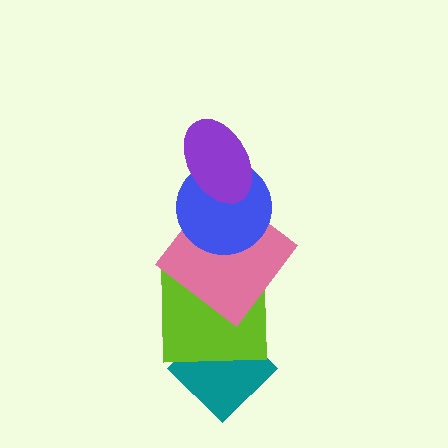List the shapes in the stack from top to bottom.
From top to bottom: the purple ellipse, the blue circle, the pink diamond, the lime square, the teal diamond.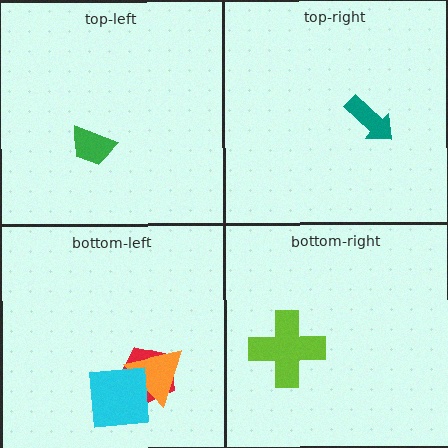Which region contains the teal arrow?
The top-right region.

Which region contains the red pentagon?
The bottom-left region.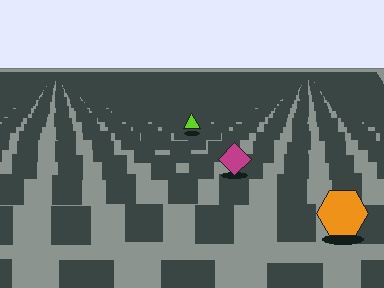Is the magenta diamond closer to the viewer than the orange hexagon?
No. The orange hexagon is closer — you can tell from the texture gradient: the ground texture is coarser near it.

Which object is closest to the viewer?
The orange hexagon is closest. The texture marks near it are larger and more spread out.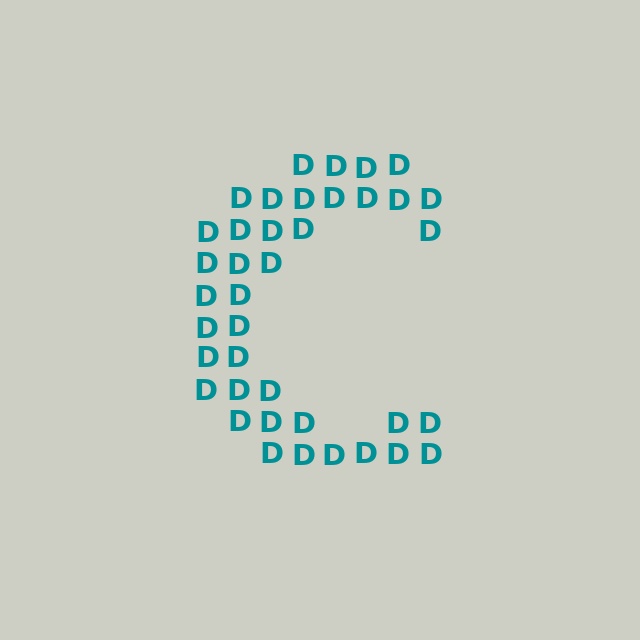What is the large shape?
The large shape is the letter C.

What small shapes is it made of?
It is made of small letter D's.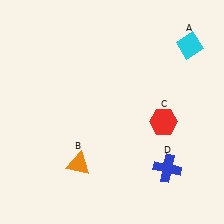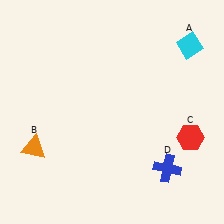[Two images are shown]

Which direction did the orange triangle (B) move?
The orange triangle (B) moved left.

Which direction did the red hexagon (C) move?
The red hexagon (C) moved right.